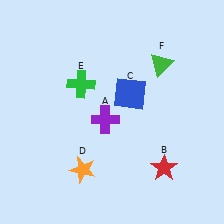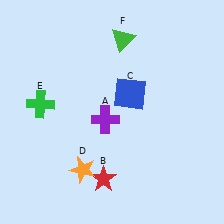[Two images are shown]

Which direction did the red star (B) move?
The red star (B) moved left.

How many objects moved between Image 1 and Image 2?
3 objects moved between the two images.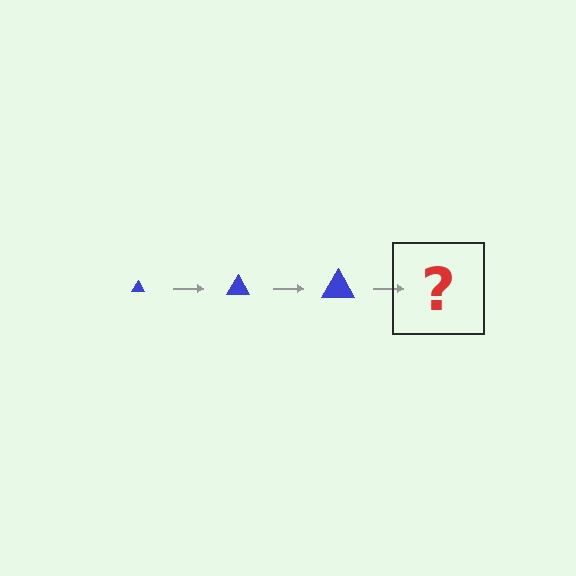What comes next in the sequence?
The next element should be a blue triangle, larger than the previous one.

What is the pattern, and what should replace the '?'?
The pattern is that the triangle gets progressively larger each step. The '?' should be a blue triangle, larger than the previous one.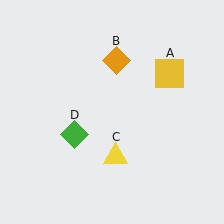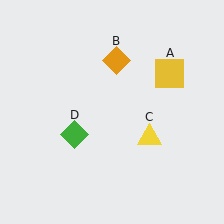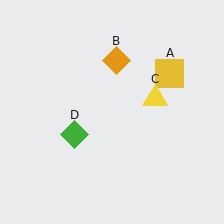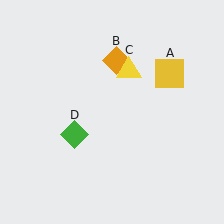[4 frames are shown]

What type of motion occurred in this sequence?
The yellow triangle (object C) rotated counterclockwise around the center of the scene.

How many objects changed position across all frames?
1 object changed position: yellow triangle (object C).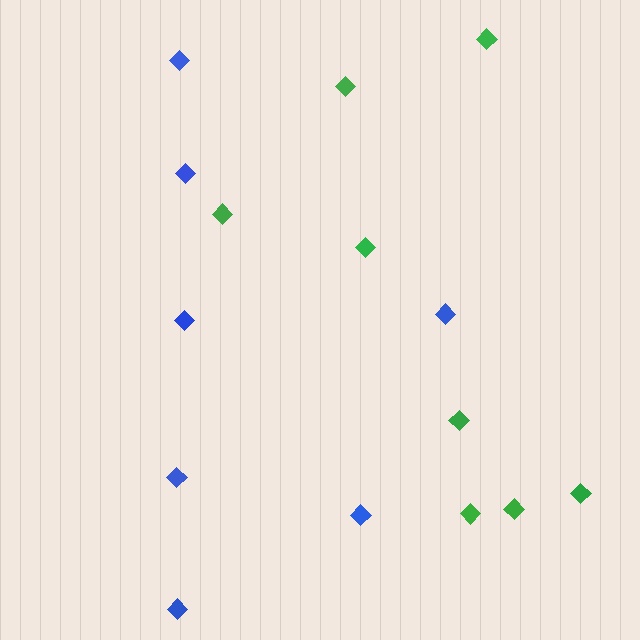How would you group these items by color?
There are 2 groups: one group of blue diamonds (7) and one group of green diamonds (8).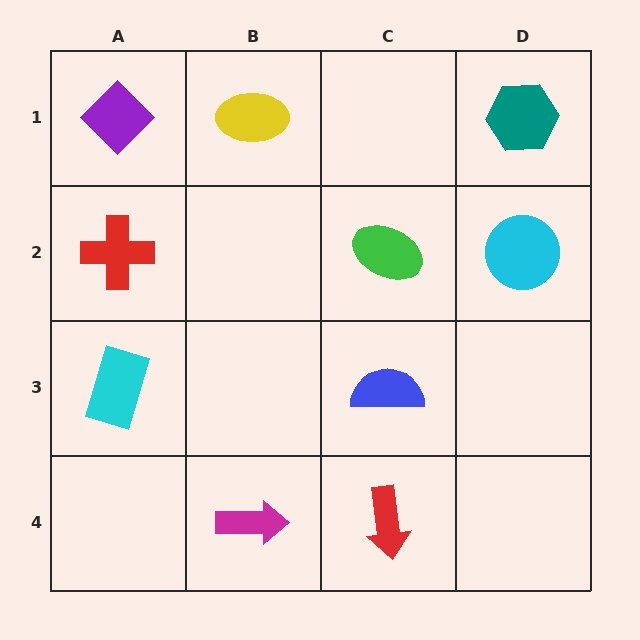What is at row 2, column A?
A red cross.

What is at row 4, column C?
A red arrow.